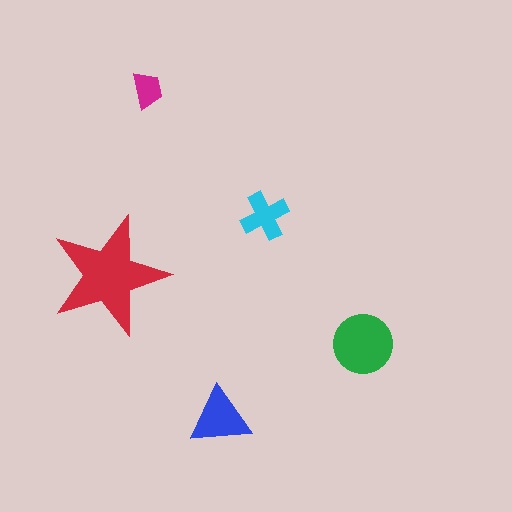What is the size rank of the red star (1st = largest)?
1st.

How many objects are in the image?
There are 5 objects in the image.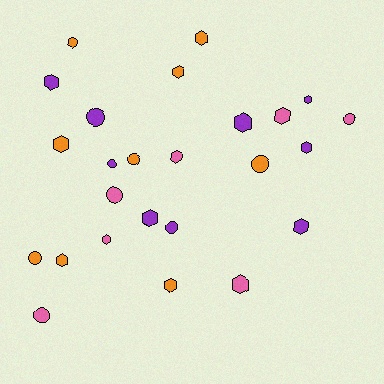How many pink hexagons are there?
There are 4 pink hexagons.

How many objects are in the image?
There are 25 objects.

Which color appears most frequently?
Purple, with 9 objects.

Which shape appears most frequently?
Hexagon, with 16 objects.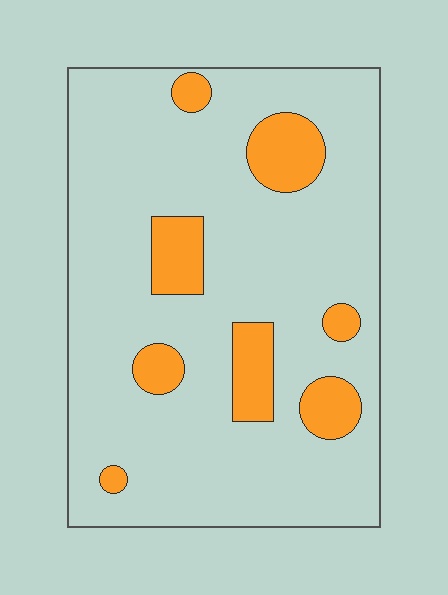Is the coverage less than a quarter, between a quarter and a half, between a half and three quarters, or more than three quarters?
Less than a quarter.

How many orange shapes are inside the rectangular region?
8.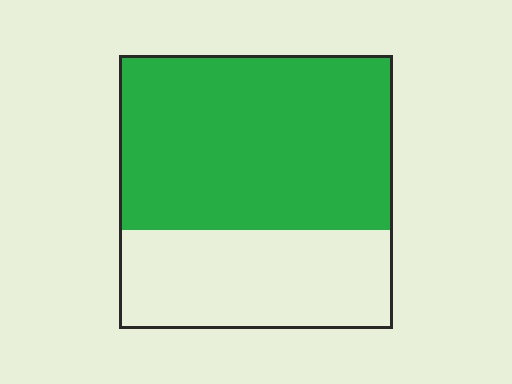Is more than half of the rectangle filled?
Yes.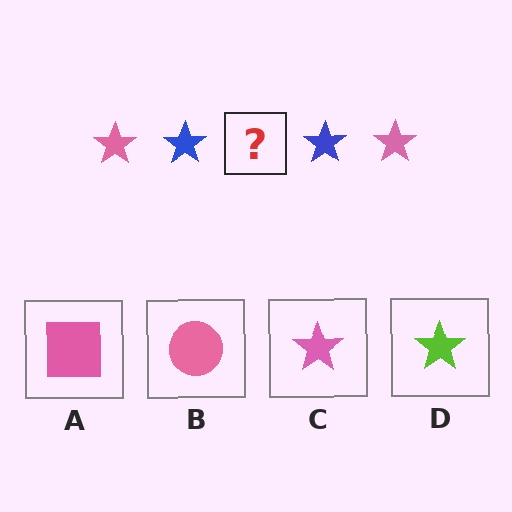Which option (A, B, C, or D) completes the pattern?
C.